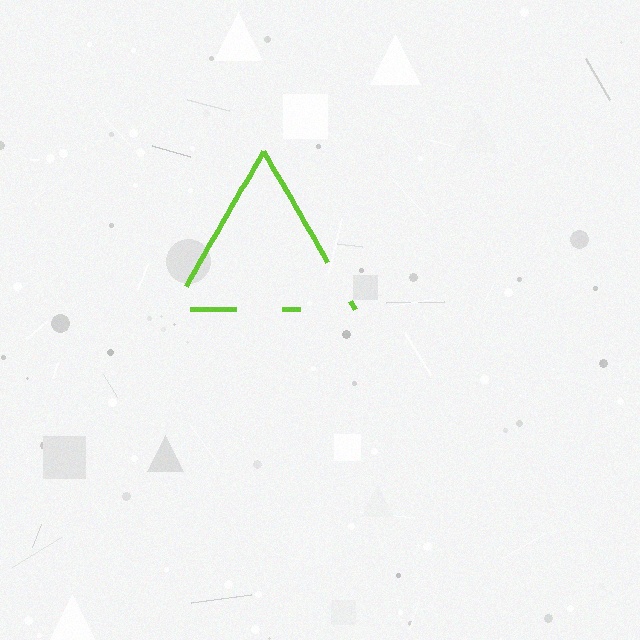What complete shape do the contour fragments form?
The contour fragments form a triangle.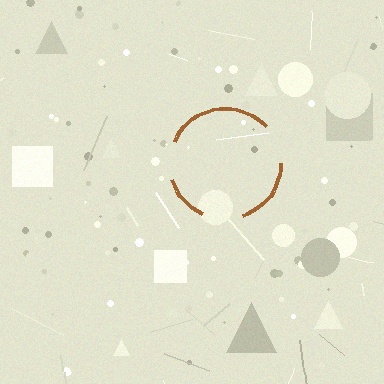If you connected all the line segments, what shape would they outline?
They would outline a circle.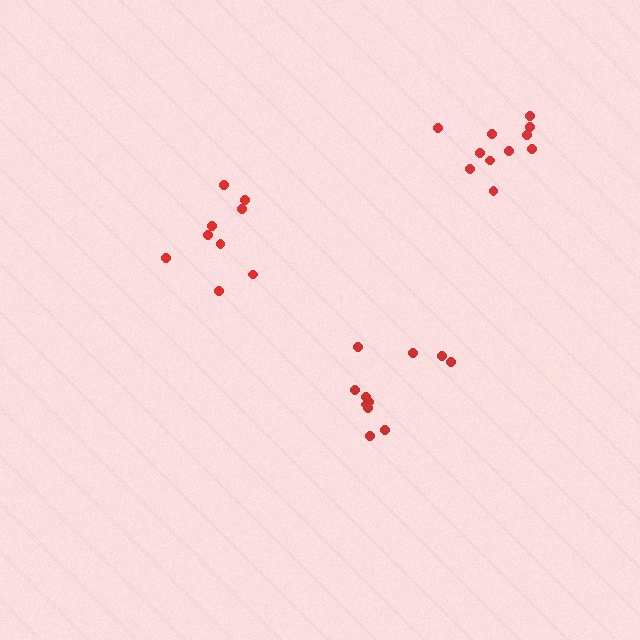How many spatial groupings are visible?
There are 3 spatial groupings.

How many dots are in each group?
Group 1: 9 dots, Group 2: 11 dots, Group 3: 12 dots (32 total).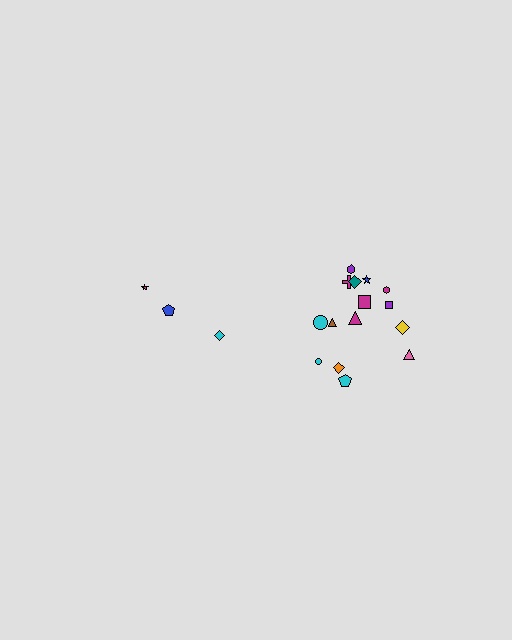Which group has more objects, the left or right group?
The right group.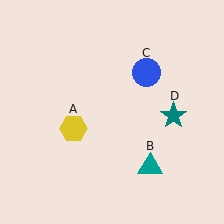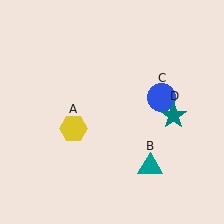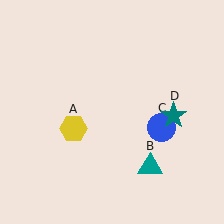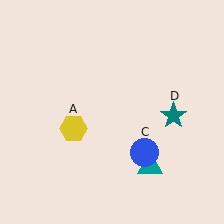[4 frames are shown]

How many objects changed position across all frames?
1 object changed position: blue circle (object C).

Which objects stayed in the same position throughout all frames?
Yellow hexagon (object A) and teal triangle (object B) and teal star (object D) remained stationary.